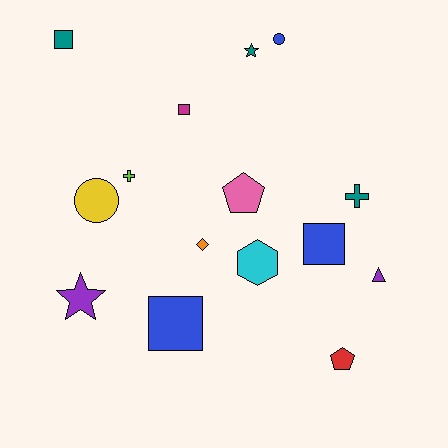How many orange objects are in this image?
There is 1 orange object.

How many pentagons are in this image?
There are 2 pentagons.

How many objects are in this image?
There are 15 objects.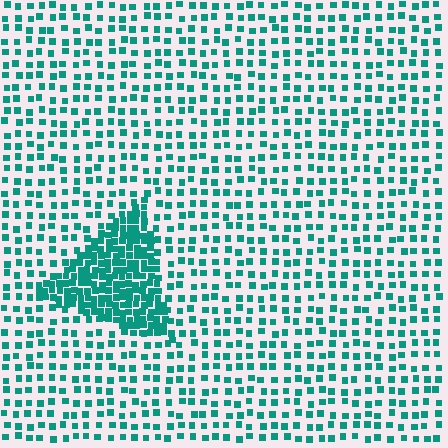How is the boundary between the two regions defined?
The boundary is defined by a change in element density (approximately 2.8x ratio). All elements are the same color, size, and shape.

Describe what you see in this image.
The image contains small teal elements arranged at two different densities. A triangle-shaped region is visible where the elements are more densely packed than the surrounding area.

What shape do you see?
I see a triangle.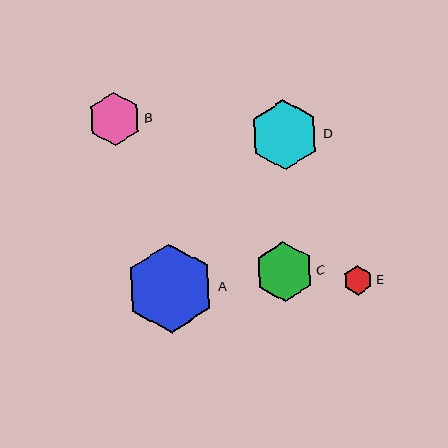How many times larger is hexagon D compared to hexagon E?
Hexagon D is approximately 2.4 times the size of hexagon E.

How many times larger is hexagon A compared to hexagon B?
Hexagon A is approximately 1.7 times the size of hexagon B.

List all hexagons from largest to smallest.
From largest to smallest: A, D, C, B, E.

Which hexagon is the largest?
Hexagon A is the largest with a size of approximately 89 pixels.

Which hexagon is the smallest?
Hexagon E is the smallest with a size of approximately 29 pixels.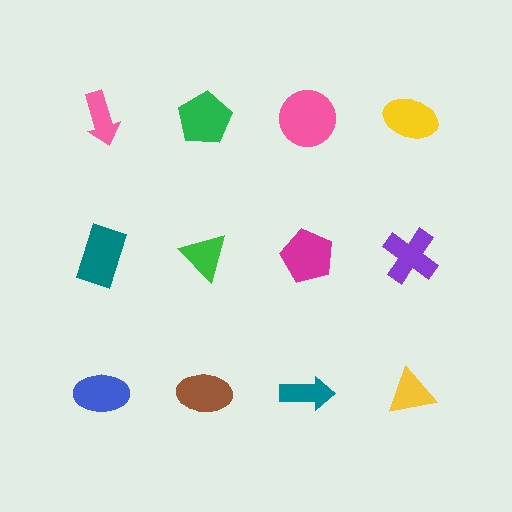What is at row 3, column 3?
A teal arrow.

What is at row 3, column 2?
A brown ellipse.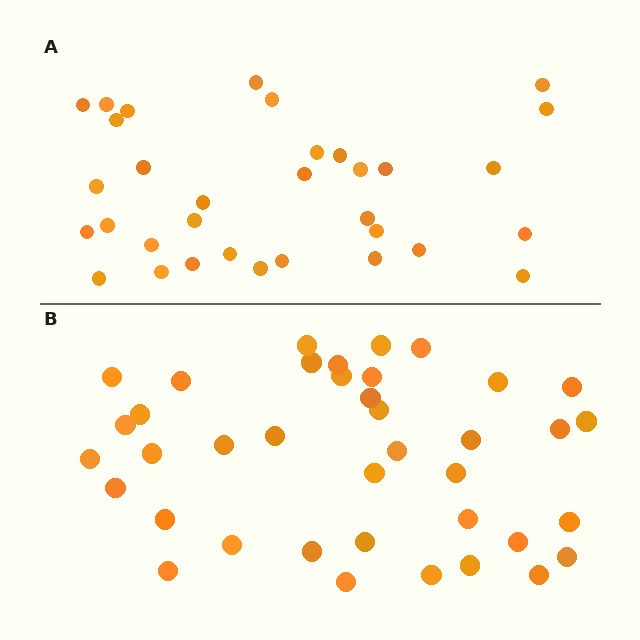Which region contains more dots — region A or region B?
Region B (the bottom region) has more dots.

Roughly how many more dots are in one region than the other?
Region B has about 6 more dots than region A.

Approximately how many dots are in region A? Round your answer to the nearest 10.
About 30 dots. (The exact count is 33, which rounds to 30.)